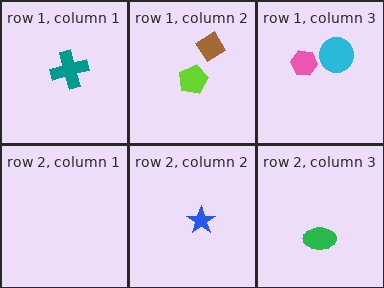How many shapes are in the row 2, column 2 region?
1.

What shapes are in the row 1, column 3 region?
The pink hexagon, the cyan circle.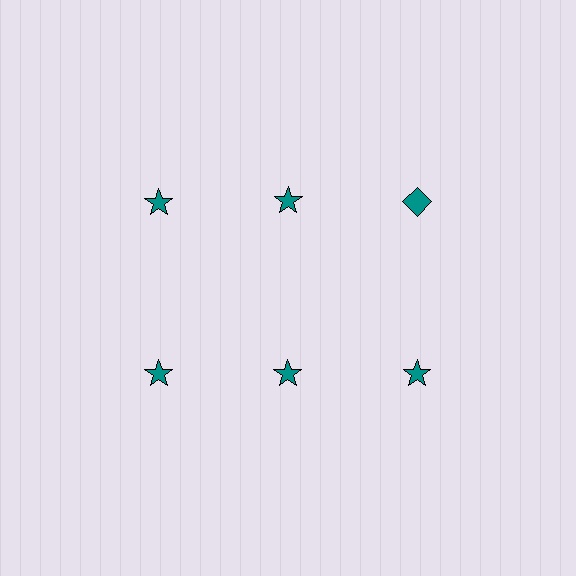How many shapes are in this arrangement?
There are 6 shapes arranged in a grid pattern.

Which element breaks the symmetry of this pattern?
The teal diamond in the top row, center column breaks the symmetry. All other shapes are teal stars.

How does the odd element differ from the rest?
It has a different shape: diamond instead of star.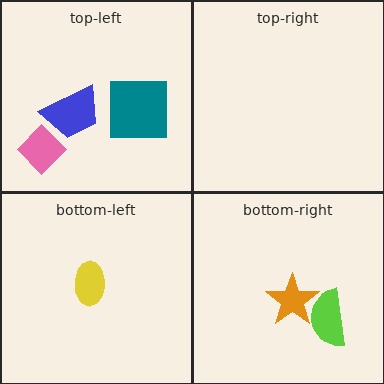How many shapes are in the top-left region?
3.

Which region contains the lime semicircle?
The bottom-right region.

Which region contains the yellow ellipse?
The bottom-left region.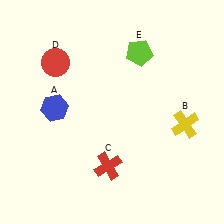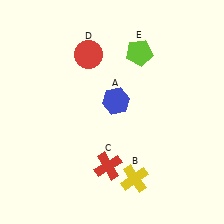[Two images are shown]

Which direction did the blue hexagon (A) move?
The blue hexagon (A) moved right.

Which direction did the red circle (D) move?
The red circle (D) moved right.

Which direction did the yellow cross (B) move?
The yellow cross (B) moved down.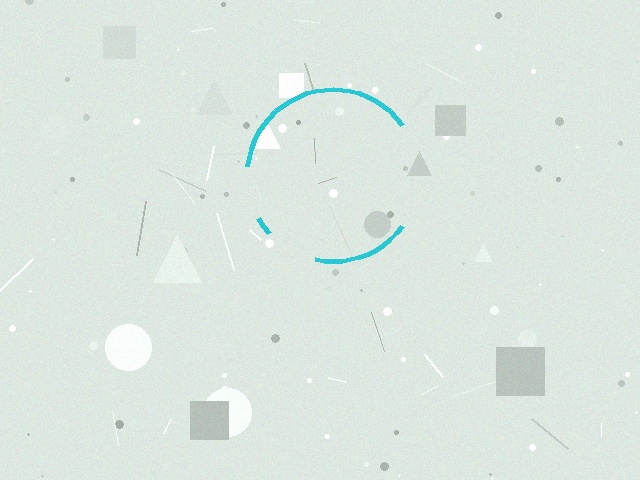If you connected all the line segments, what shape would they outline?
They would outline a circle.